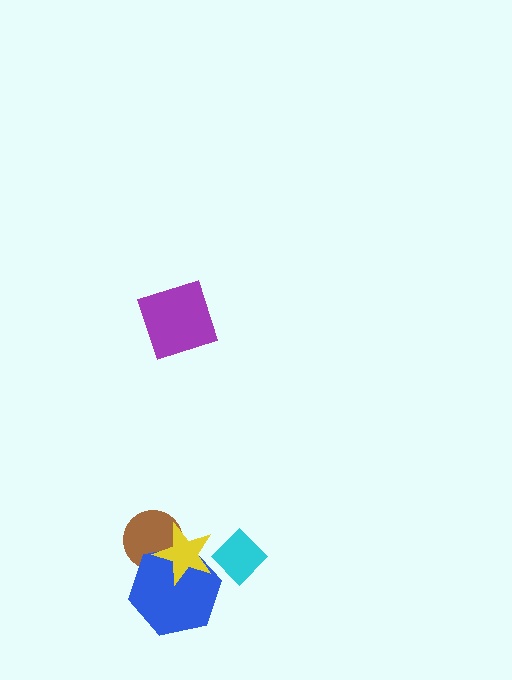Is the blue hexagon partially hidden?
Yes, it is partially covered by another shape.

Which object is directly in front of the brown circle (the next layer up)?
The blue hexagon is directly in front of the brown circle.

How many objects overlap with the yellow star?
2 objects overlap with the yellow star.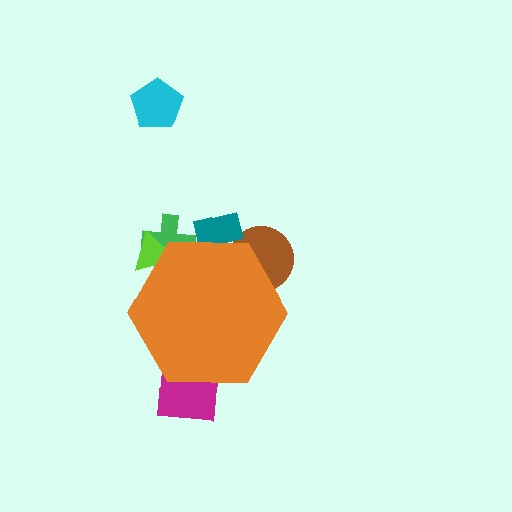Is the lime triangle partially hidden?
Yes, the lime triangle is partially hidden behind the orange hexagon.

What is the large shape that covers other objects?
An orange hexagon.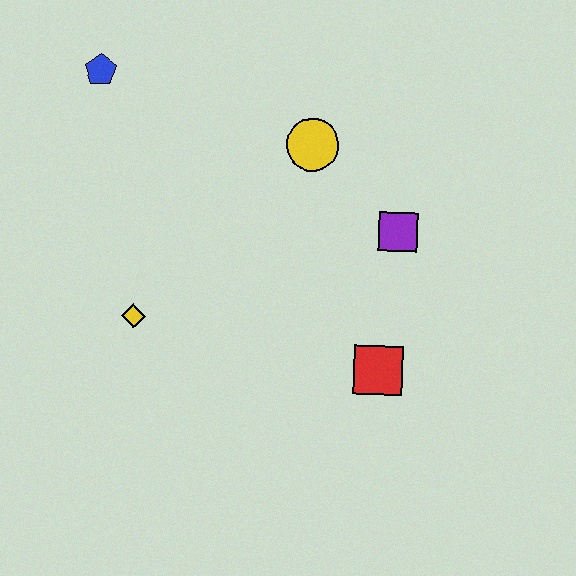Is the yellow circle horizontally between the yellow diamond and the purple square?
Yes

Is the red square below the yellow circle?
Yes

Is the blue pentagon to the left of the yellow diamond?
Yes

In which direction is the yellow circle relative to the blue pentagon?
The yellow circle is to the right of the blue pentagon.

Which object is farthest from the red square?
The blue pentagon is farthest from the red square.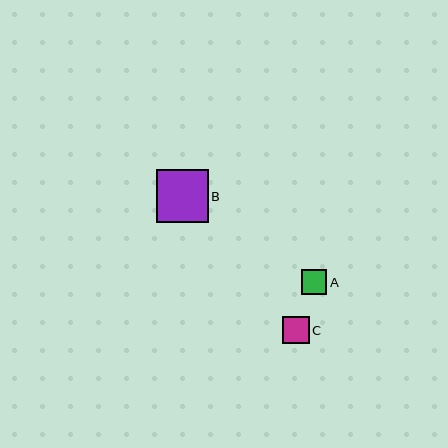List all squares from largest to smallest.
From largest to smallest: B, C, A.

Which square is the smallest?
Square A is the smallest with a size of approximately 25 pixels.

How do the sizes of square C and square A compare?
Square C and square A are approximately the same size.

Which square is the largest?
Square B is the largest with a size of approximately 52 pixels.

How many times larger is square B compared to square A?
Square B is approximately 2.1 times the size of square A.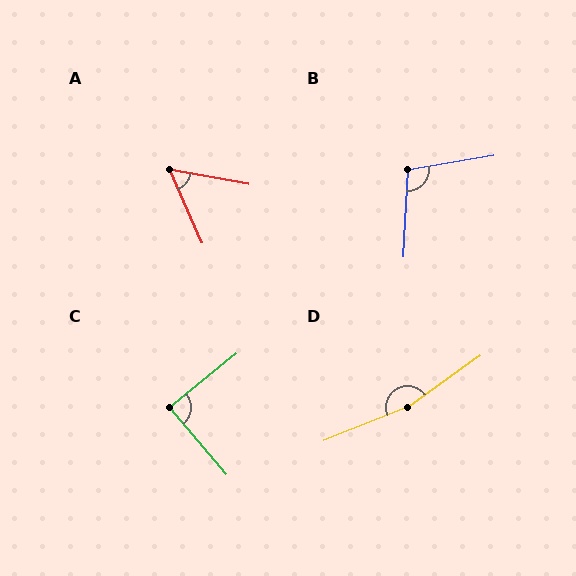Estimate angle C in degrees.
Approximately 89 degrees.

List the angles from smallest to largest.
A (56°), C (89°), B (103°), D (166°).